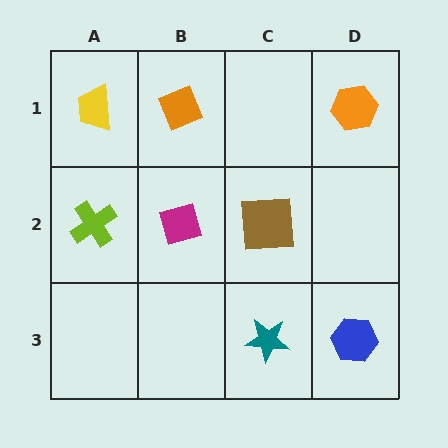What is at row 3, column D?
A blue hexagon.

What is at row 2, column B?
A magenta diamond.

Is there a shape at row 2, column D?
No, that cell is empty.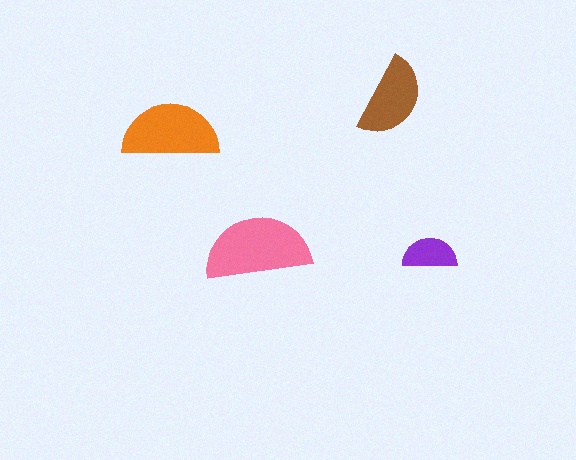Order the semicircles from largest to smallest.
the pink one, the orange one, the brown one, the purple one.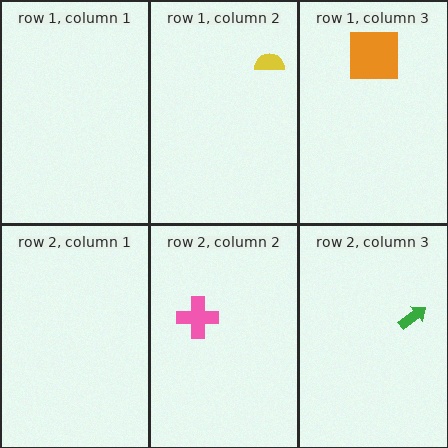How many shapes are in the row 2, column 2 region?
1.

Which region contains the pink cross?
The row 2, column 2 region.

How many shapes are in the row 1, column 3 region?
1.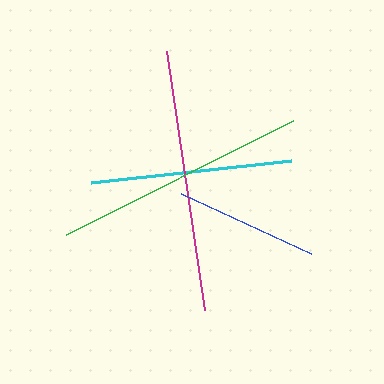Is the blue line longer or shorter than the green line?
The green line is longer than the blue line.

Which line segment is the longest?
The magenta line is the longest at approximately 261 pixels.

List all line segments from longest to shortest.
From longest to shortest: magenta, green, cyan, blue.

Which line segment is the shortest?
The blue line is the shortest at approximately 144 pixels.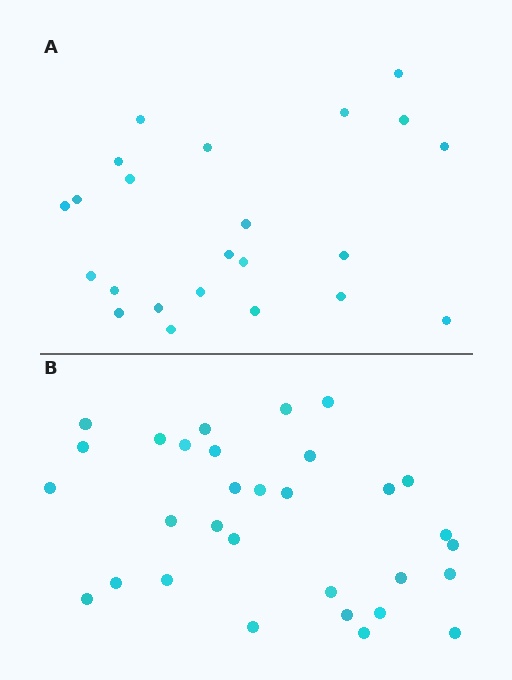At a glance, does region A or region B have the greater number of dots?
Region B (the bottom region) has more dots.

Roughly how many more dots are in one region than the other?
Region B has roughly 8 or so more dots than region A.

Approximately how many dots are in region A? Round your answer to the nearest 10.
About 20 dots. (The exact count is 23, which rounds to 20.)